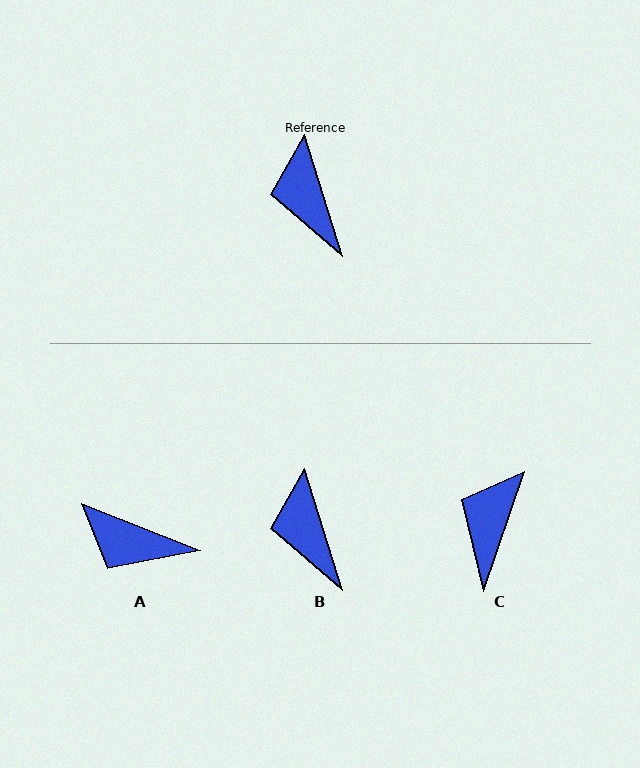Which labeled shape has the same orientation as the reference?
B.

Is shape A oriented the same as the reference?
No, it is off by about 51 degrees.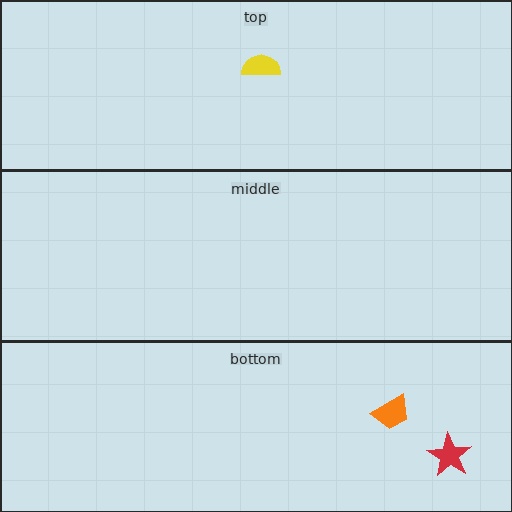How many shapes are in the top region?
1.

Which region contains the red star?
The bottom region.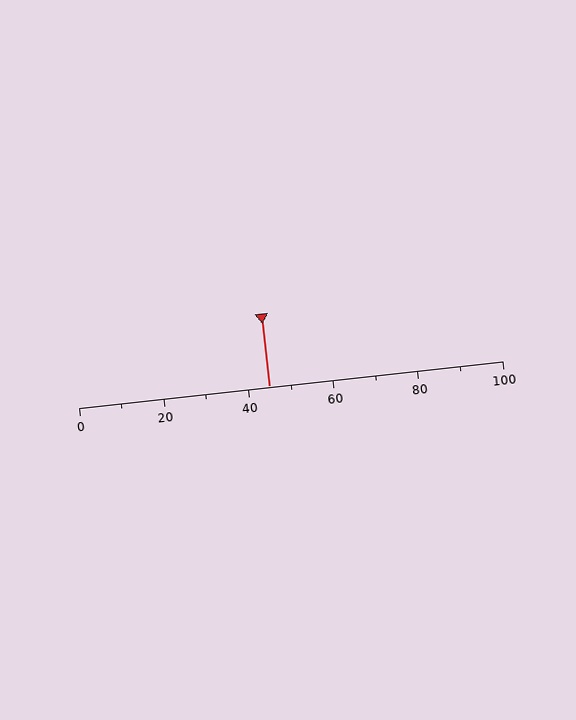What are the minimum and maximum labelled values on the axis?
The axis runs from 0 to 100.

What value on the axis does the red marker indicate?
The marker indicates approximately 45.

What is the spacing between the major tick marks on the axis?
The major ticks are spaced 20 apart.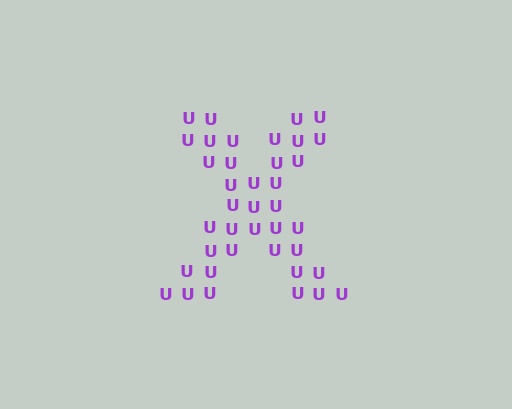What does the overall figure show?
The overall figure shows the letter X.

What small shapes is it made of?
It is made of small letter U's.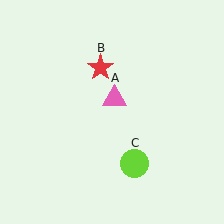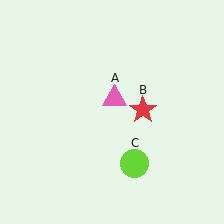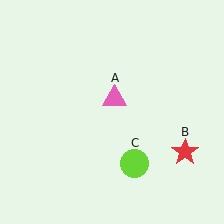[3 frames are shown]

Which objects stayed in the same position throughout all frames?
Pink triangle (object A) and lime circle (object C) remained stationary.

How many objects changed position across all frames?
1 object changed position: red star (object B).